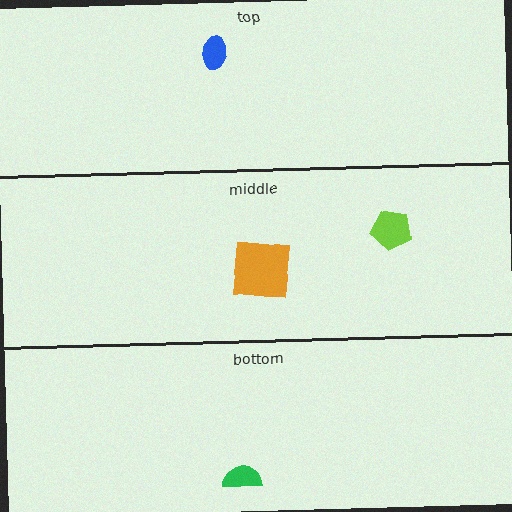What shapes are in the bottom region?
The green semicircle.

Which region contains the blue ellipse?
The top region.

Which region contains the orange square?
The middle region.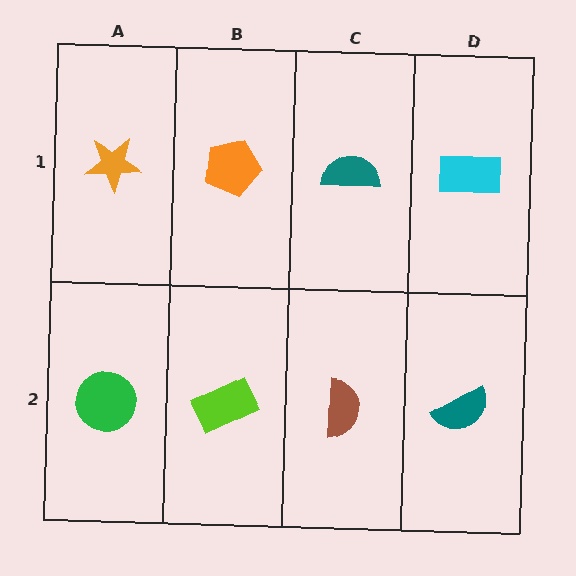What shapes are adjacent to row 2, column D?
A cyan rectangle (row 1, column D), a brown semicircle (row 2, column C).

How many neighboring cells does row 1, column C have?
3.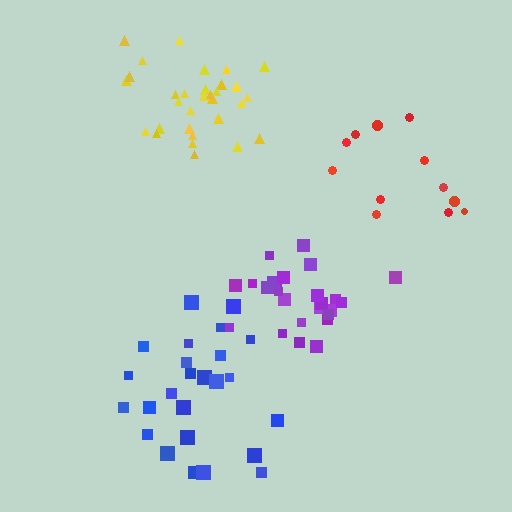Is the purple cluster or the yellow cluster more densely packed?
Purple.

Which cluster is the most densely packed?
Purple.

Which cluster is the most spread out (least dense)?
Red.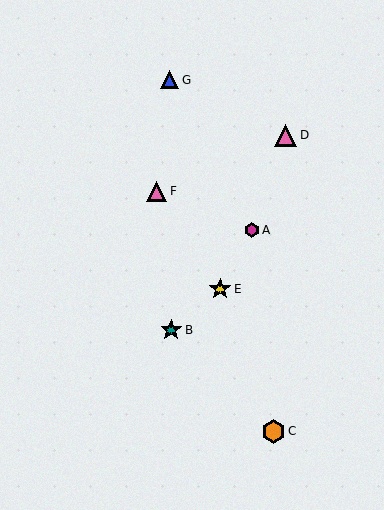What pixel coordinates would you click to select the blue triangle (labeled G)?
Click at (170, 80) to select the blue triangle G.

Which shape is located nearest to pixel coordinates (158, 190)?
The pink triangle (labeled F) at (157, 191) is nearest to that location.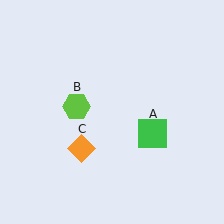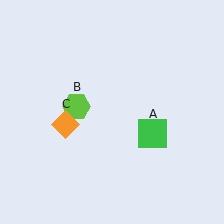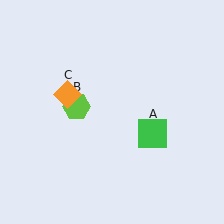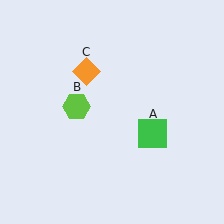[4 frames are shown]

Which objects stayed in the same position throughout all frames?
Green square (object A) and lime hexagon (object B) remained stationary.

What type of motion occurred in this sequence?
The orange diamond (object C) rotated clockwise around the center of the scene.